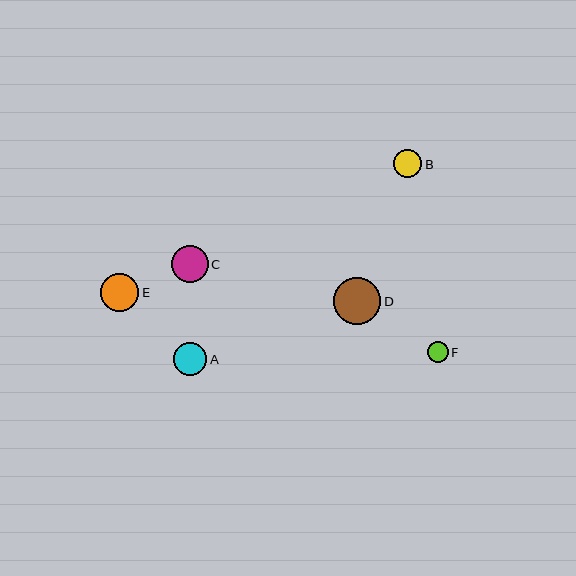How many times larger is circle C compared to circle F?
Circle C is approximately 1.8 times the size of circle F.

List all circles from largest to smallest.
From largest to smallest: D, E, C, A, B, F.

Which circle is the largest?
Circle D is the largest with a size of approximately 47 pixels.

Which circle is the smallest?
Circle F is the smallest with a size of approximately 20 pixels.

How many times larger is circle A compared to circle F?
Circle A is approximately 1.6 times the size of circle F.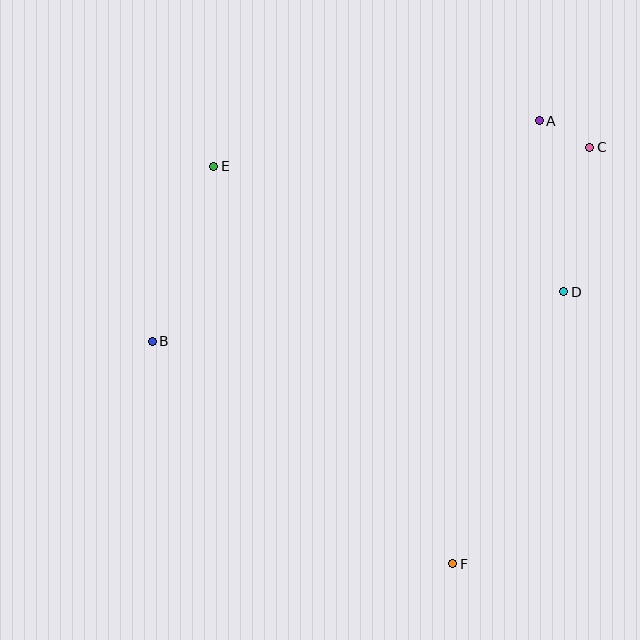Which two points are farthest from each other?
Points B and C are farthest from each other.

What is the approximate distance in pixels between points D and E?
The distance between D and E is approximately 372 pixels.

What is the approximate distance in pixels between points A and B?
The distance between A and B is approximately 446 pixels.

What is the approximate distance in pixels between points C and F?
The distance between C and F is approximately 438 pixels.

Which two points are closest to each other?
Points A and C are closest to each other.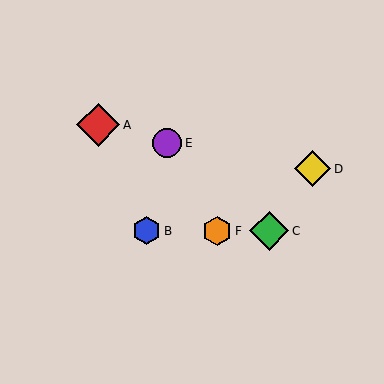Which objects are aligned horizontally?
Objects B, C, F are aligned horizontally.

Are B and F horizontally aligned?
Yes, both are at y≈231.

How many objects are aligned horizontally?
3 objects (B, C, F) are aligned horizontally.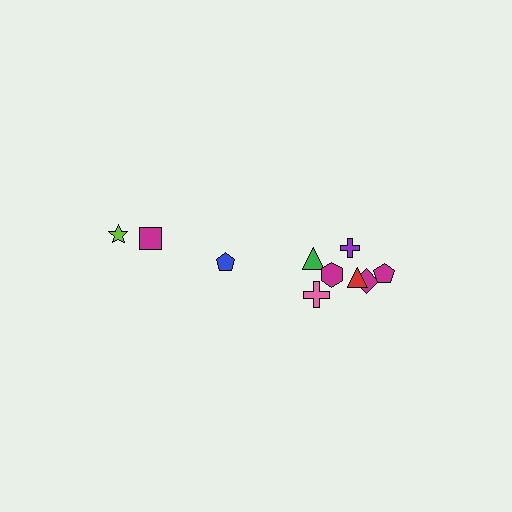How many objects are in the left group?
There are 3 objects.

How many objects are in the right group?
There are 7 objects.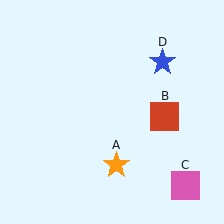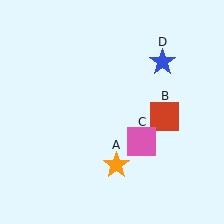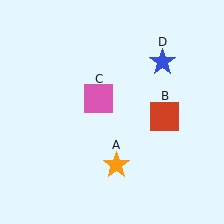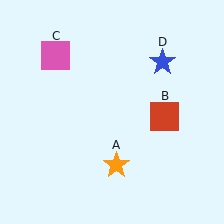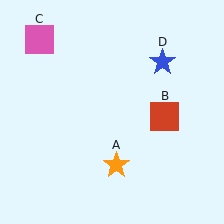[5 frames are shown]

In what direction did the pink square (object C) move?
The pink square (object C) moved up and to the left.